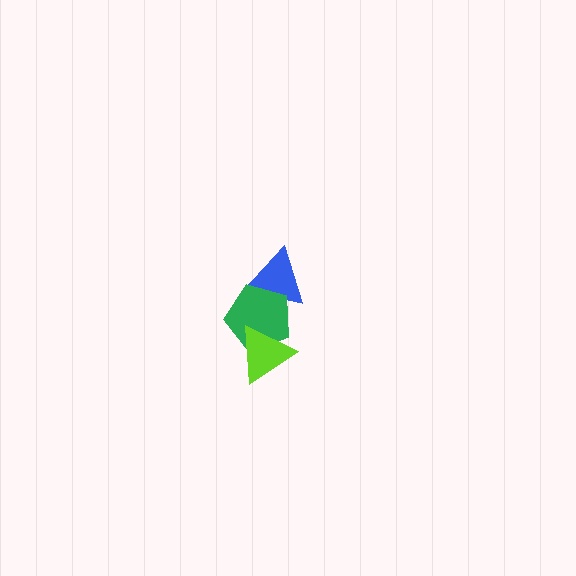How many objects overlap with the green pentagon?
2 objects overlap with the green pentagon.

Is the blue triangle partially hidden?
Yes, it is partially covered by another shape.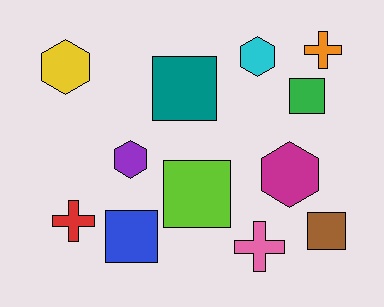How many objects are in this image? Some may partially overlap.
There are 12 objects.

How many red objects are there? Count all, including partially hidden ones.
There is 1 red object.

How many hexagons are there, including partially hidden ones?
There are 4 hexagons.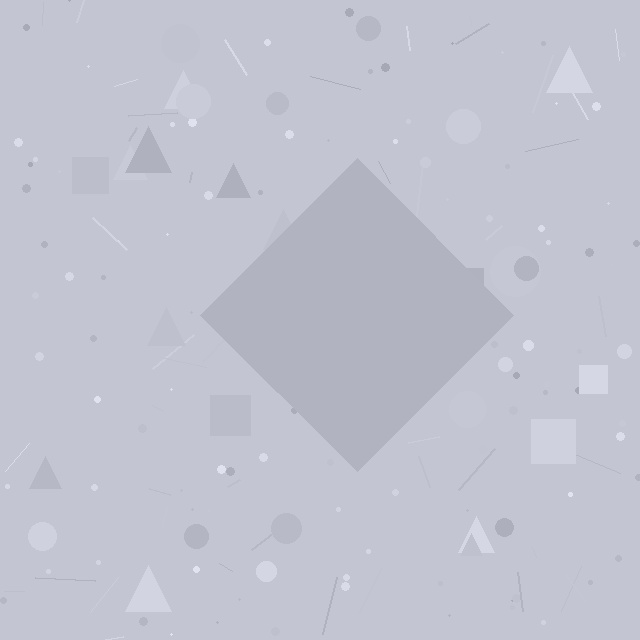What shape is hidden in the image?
A diamond is hidden in the image.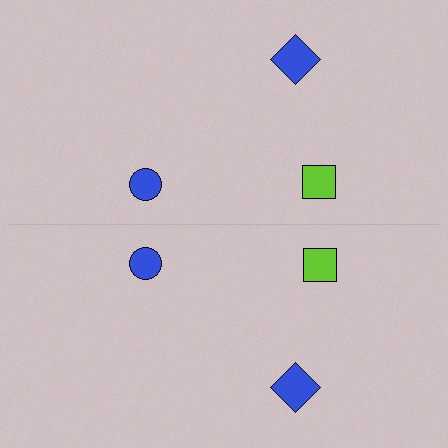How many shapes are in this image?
There are 6 shapes in this image.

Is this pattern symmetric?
Yes, this pattern has bilateral (reflection) symmetry.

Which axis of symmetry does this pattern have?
The pattern has a horizontal axis of symmetry running through the center of the image.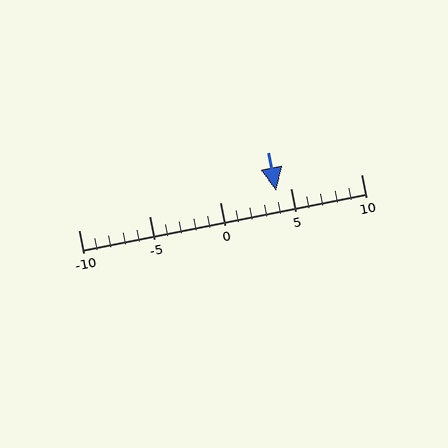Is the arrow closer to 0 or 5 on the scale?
The arrow is closer to 5.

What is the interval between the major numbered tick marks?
The major tick marks are spaced 5 units apart.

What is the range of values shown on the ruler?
The ruler shows values from -10 to 10.